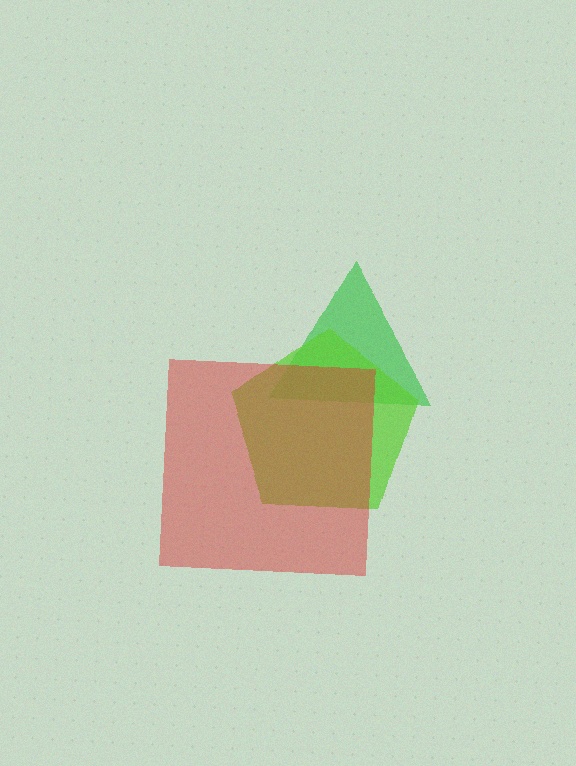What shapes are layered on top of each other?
The layered shapes are: a green triangle, a lime pentagon, a red square.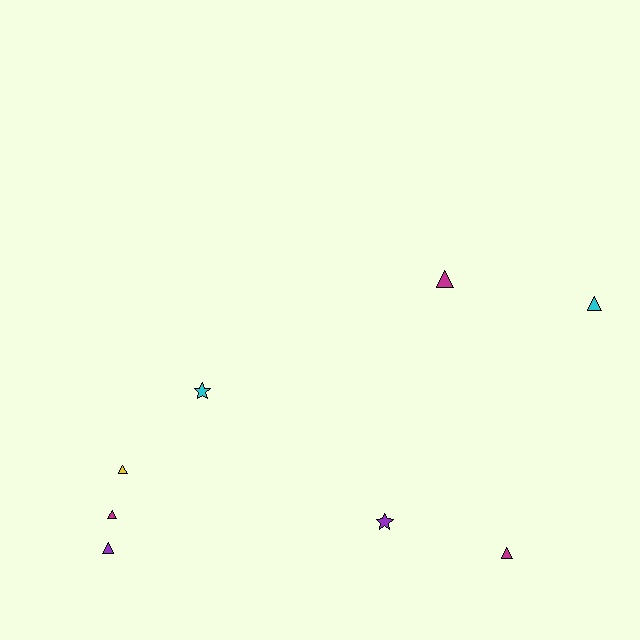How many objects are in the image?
There are 8 objects.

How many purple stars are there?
There is 1 purple star.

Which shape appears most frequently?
Triangle, with 6 objects.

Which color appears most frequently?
Magenta, with 3 objects.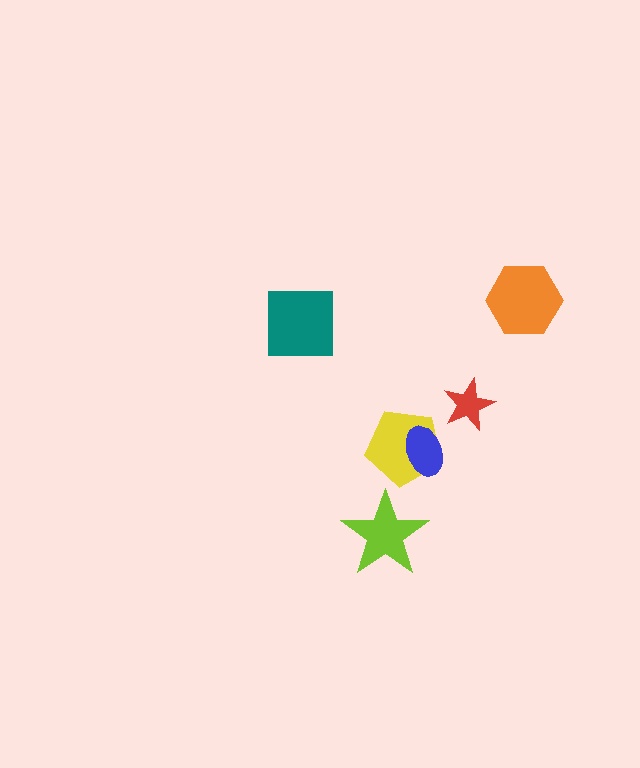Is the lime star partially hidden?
No, no other shape covers it.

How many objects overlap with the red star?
0 objects overlap with the red star.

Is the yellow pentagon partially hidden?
Yes, it is partially covered by another shape.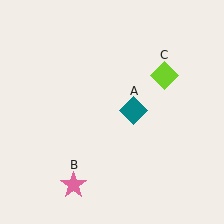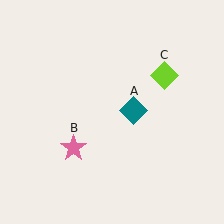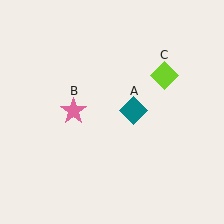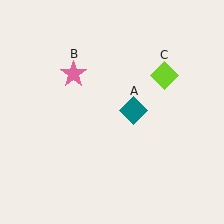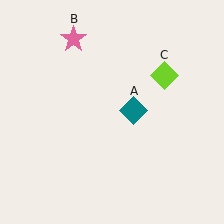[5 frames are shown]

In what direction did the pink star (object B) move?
The pink star (object B) moved up.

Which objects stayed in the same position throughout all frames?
Teal diamond (object A) and lime diamond (object C) remained stationary.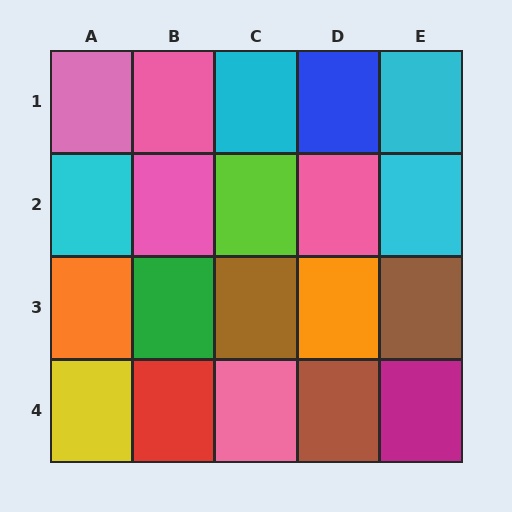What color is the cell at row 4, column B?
Red.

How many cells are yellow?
1 cell is yellow.